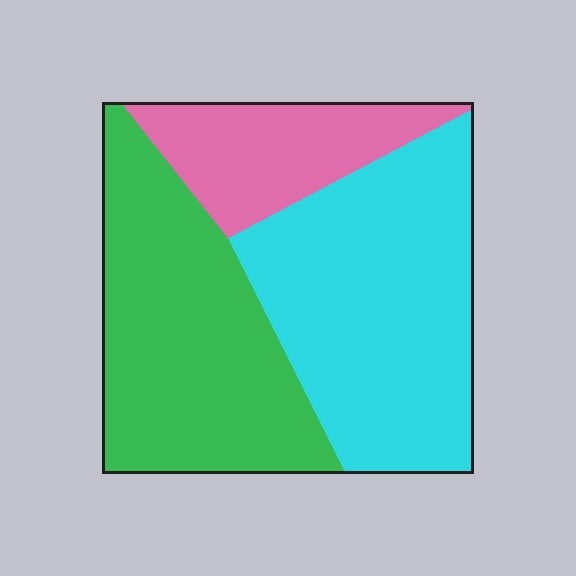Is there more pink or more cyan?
Cyan.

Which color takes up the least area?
Pink, at roughly 20%.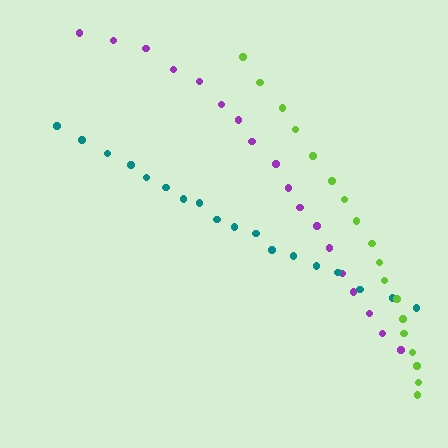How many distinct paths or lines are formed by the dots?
There are 3 distinct paths.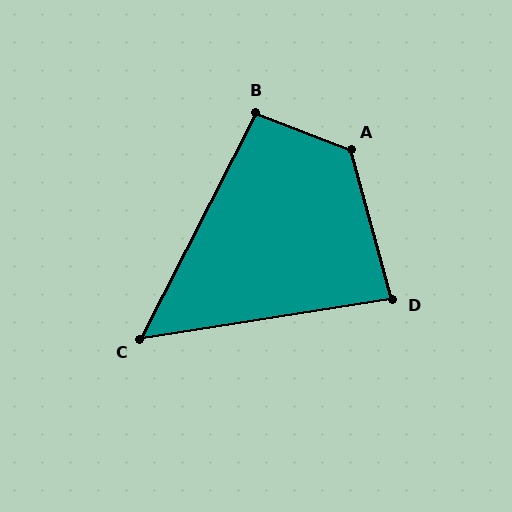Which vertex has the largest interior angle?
A, at approximately 126 degrees.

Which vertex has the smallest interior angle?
C, at approximately 54 degrees.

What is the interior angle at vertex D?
Approximately 84 degrees (acute).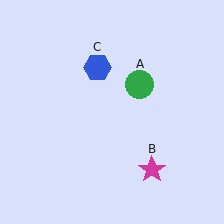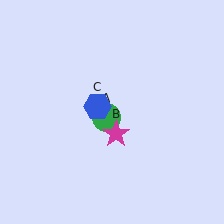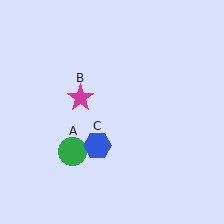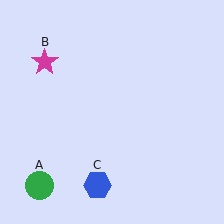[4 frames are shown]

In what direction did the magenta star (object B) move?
The magenta star (object B) moved up and to the left.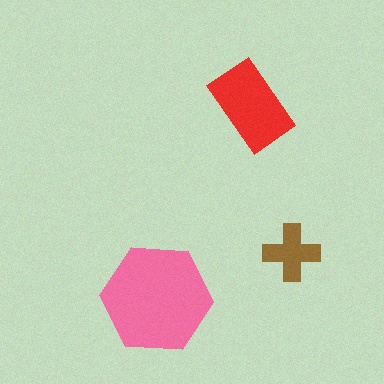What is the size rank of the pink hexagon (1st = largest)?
1st.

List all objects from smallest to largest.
The brown cross, the red rectangle, the pink hexagon.